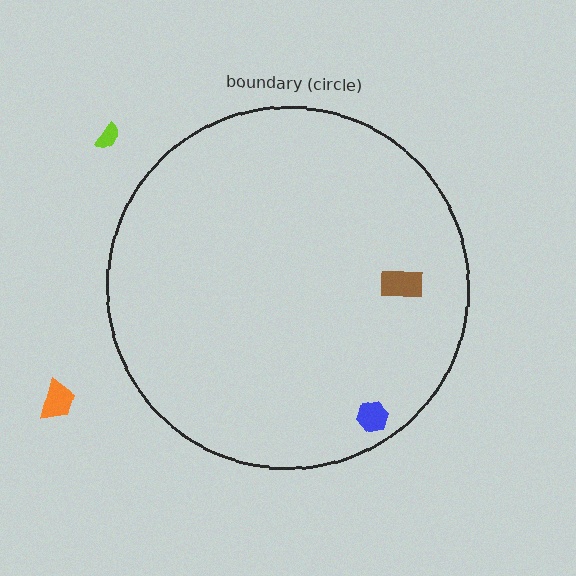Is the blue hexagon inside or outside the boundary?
Inside.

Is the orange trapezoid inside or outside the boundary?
Outside.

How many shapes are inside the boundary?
2 inside, 2 outside.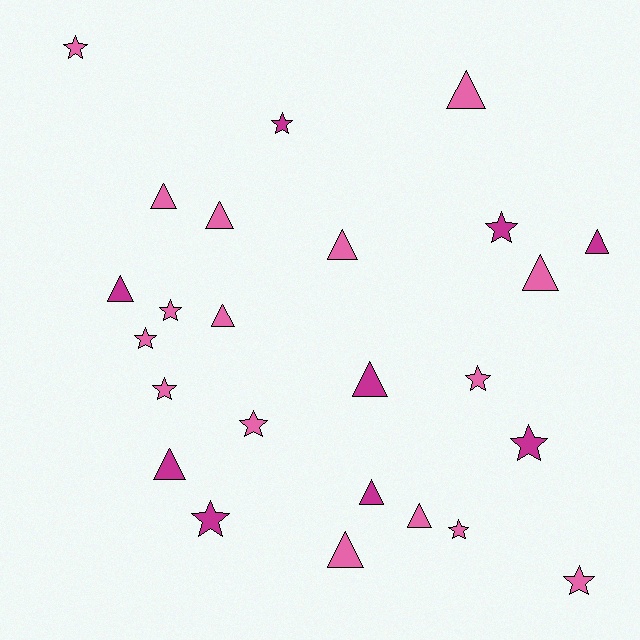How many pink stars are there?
There are 8 pink stars.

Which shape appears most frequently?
Triangle, with 13 objects.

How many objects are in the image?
There are 25 objects.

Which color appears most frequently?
Pink, with 16 objects.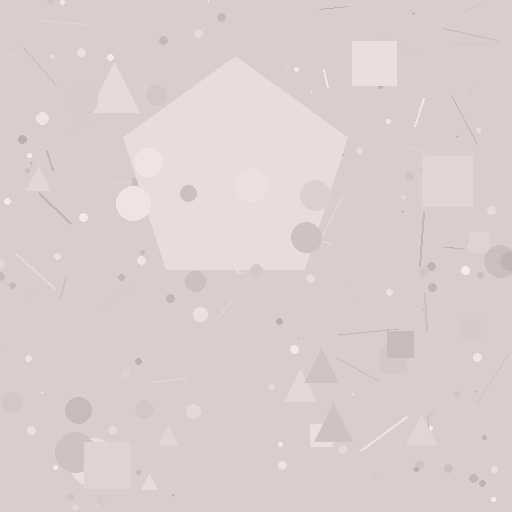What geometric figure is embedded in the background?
A pentagon is embedded in the background.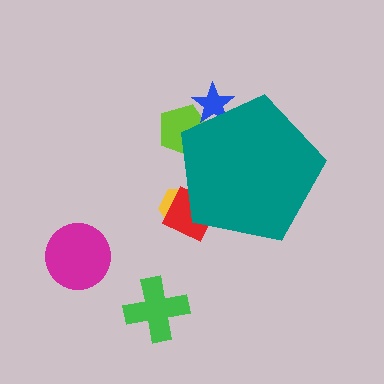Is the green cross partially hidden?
No, the green cross is fully visible.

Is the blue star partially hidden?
Yes, the blue star is partially hidden behind the teal pentagon.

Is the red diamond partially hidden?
Yes, the red diamond is partially hidden behind the teal pentagon.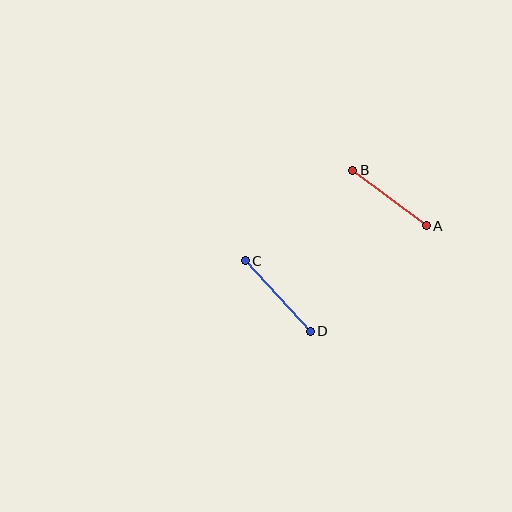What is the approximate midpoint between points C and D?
The midpoint is at approximately (278, 296) pixels.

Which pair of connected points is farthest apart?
Points C and D are farthest apart.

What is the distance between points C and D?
The distance is approximately 95 pixels.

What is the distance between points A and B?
The distance is approximately 92 pixels.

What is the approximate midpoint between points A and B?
The midpoint is at approximately (389, 198) pixels.